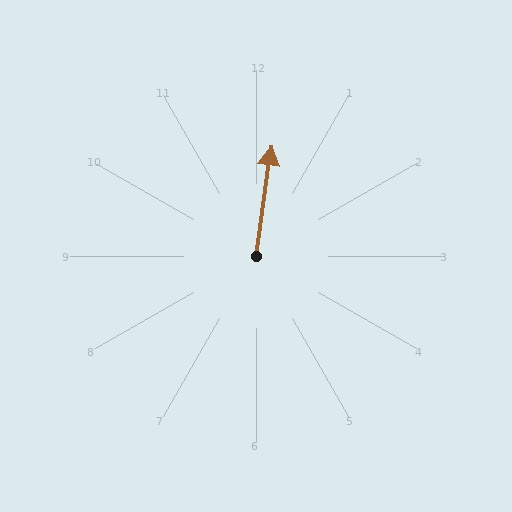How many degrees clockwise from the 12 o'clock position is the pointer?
Approximately 8 degrees.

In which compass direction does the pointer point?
North.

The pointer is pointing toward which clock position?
Roughly 12 o'clock.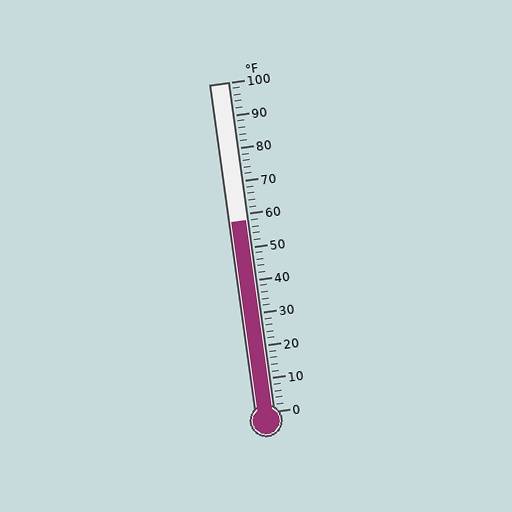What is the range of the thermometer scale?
The thermometer scale ranges from 0°F to 100°F.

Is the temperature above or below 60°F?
The temperature is below 60°F.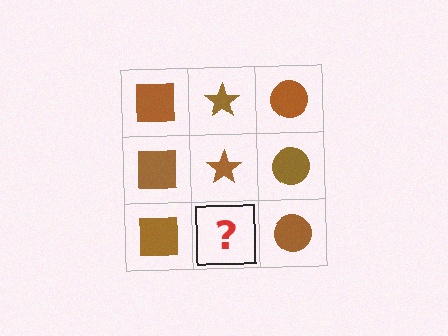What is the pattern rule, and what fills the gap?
The rule is that each column has a consistent shape. The gap should be filled with a brown star.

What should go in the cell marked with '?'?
The missing cell should contain a brown star.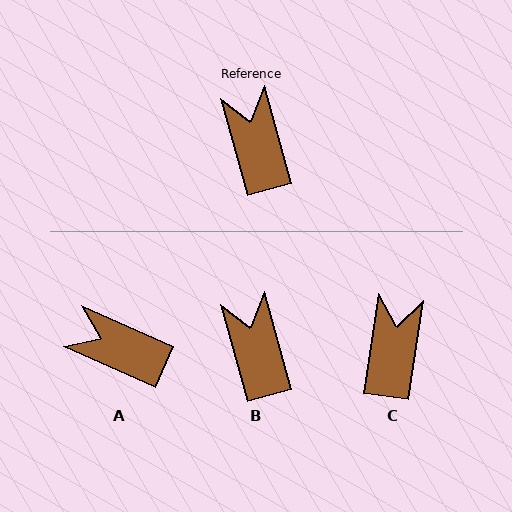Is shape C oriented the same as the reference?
No, it is off by about 24 degrees.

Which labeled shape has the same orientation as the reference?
B.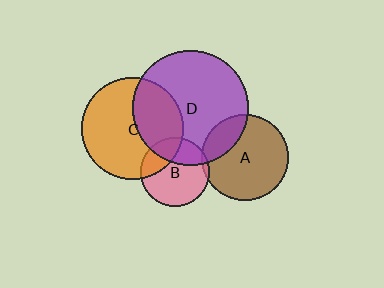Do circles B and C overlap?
Yes.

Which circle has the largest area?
Circle D (purple).